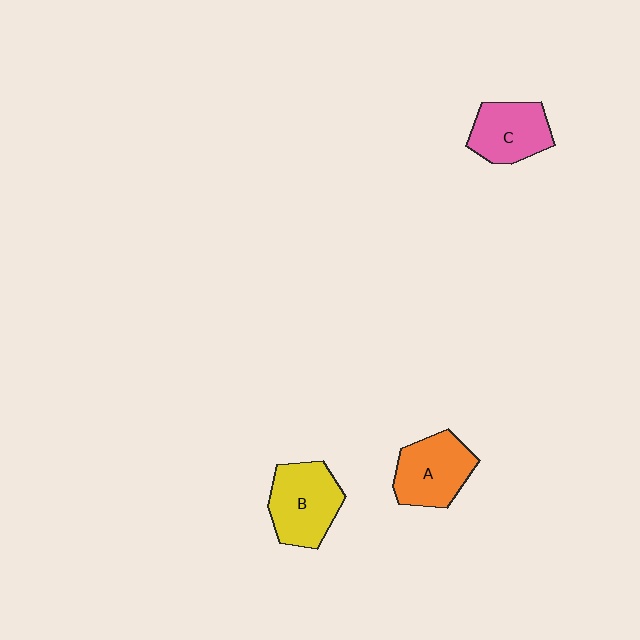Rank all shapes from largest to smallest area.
From largest to smallest: B (yellow), A (orange), C (pink).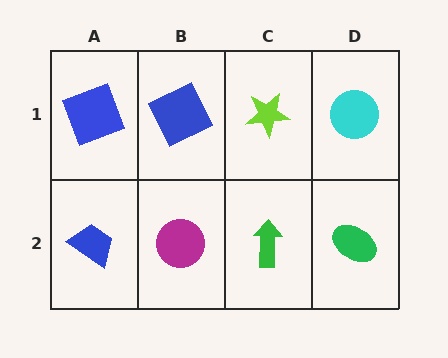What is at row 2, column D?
A green ellipse.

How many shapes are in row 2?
4 shapes.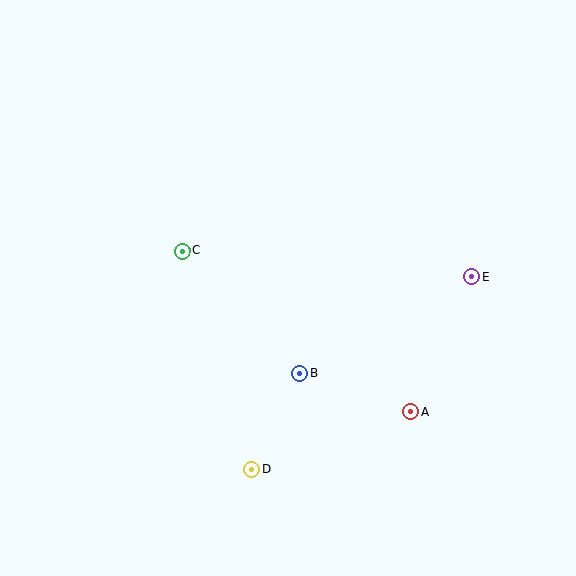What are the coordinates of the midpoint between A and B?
The midpoint between A and B is at (355, 393).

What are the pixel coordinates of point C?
Point C is at (182, 251).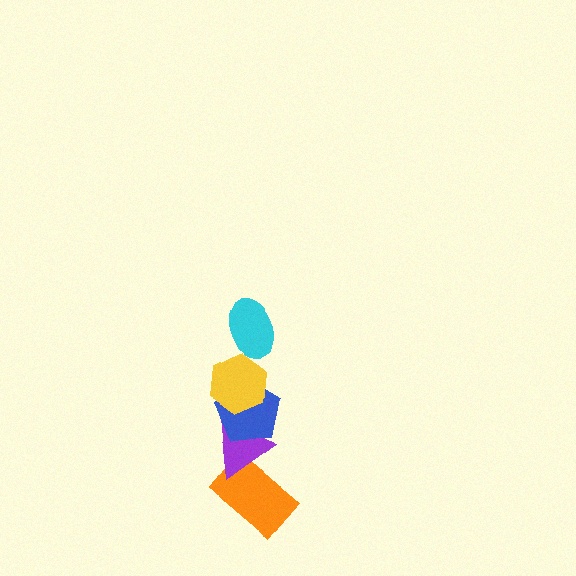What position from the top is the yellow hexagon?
The yellow hexagon is 2nd from the top.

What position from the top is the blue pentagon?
The blue pentagon is 3rd from the top.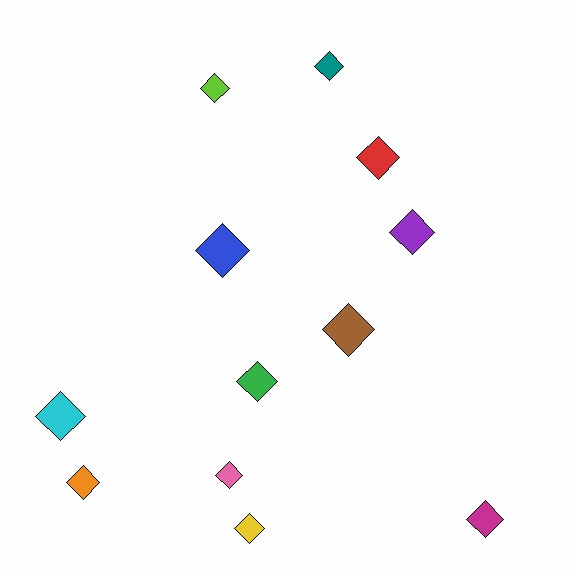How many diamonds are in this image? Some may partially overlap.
There are 12 diamonds.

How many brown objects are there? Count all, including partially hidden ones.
There is 1 brown object.